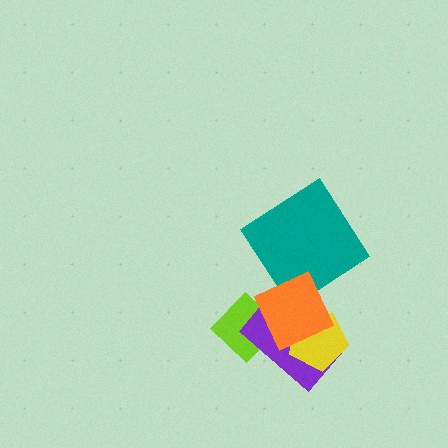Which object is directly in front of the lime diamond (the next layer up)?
The purple rectangle is directly in front of the lime diamond.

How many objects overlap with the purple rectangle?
3 objects overlap with the purple rectangle.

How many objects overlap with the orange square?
4 objects overlap with the orange square.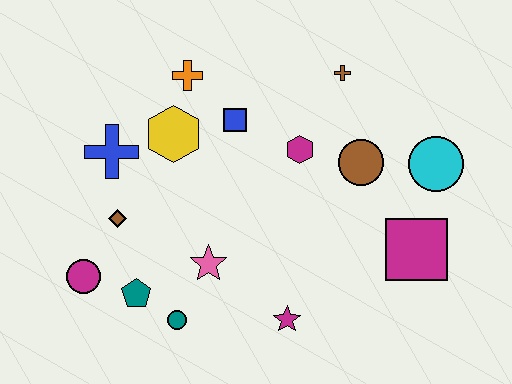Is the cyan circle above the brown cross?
No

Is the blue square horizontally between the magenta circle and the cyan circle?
Yes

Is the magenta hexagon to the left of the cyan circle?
Yes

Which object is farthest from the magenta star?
The orange cross is farthest from the magenta star.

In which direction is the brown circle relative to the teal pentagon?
The brown circle is to the right of the teal pentagon.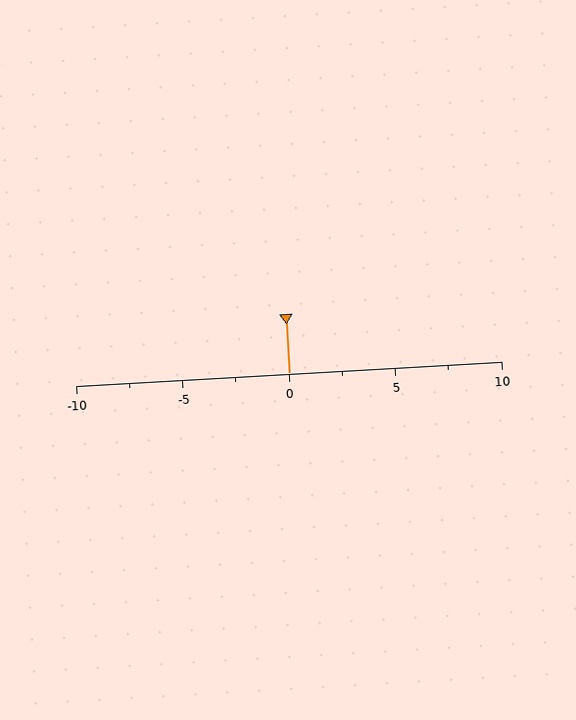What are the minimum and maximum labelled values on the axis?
The axis runs from -10 to 10.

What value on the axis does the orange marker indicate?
The marker indicates approximately 0.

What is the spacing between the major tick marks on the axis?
The major ticks are spaced 5 apart.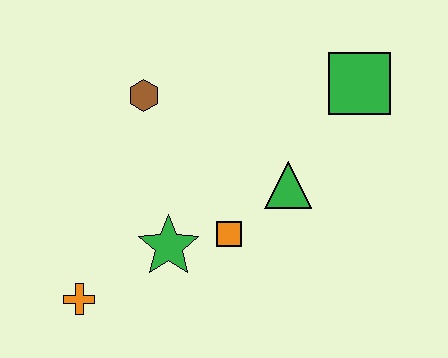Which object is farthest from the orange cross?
The green square is farthest from the orange cross.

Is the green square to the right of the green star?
Yes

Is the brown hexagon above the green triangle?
Yes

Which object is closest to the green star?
The orange square is closest to the green star.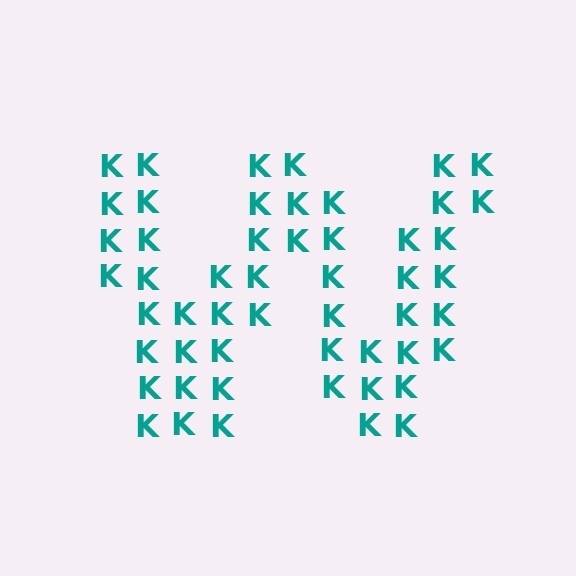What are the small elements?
The small elements are letter K's.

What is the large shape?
The large shape is the letter W.